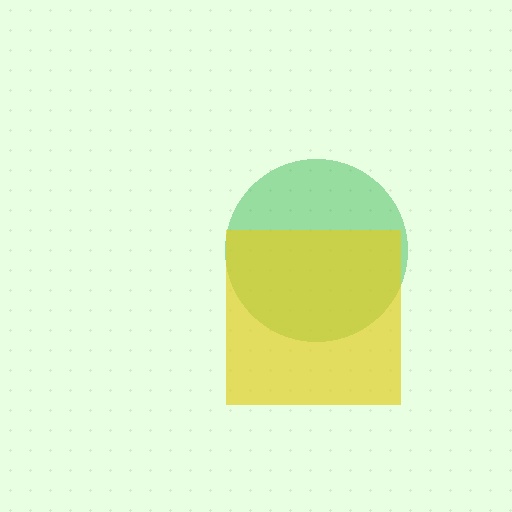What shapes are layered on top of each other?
The layered shapes are: a green circle, a yellow square.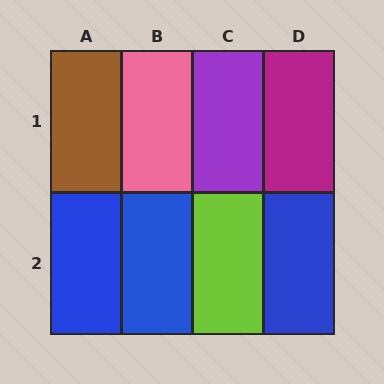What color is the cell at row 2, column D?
Blue.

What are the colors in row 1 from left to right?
Brown, pink, purple, magenta.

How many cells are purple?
1 cell is purple.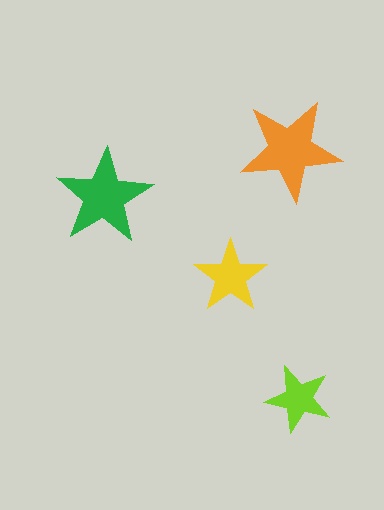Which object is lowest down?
The lime star is bottommost.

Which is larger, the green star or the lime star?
The green one.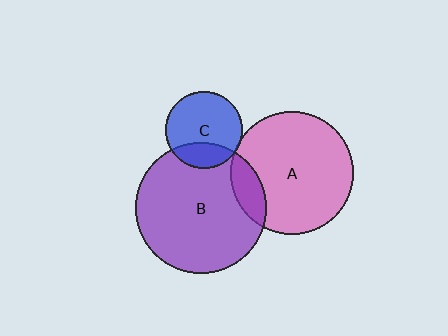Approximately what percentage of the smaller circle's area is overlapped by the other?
Approximately 5%.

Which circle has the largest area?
Circle B (purple).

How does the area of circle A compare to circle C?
Approximately 2.5 times.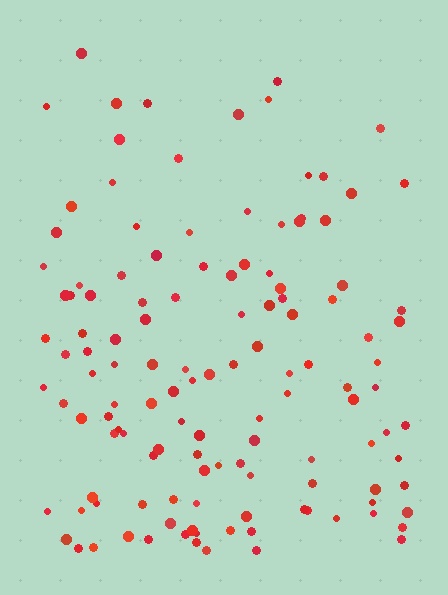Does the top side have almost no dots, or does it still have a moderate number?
Still a moderate number, just noticeably fewer than the bottom.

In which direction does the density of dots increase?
From top to bottom, with the bottom side densest.